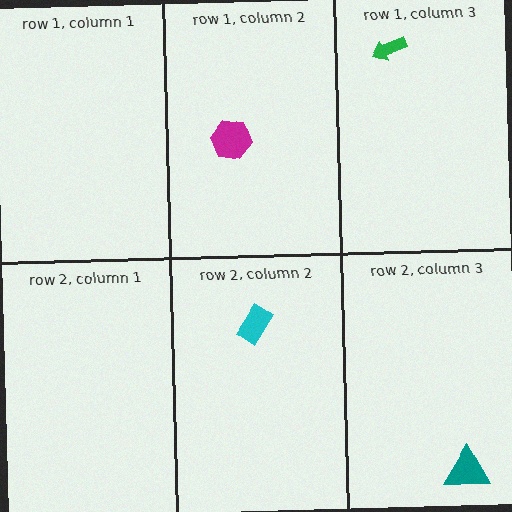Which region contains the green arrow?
The row 1, column 3 region.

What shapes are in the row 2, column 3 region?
The teal triangle.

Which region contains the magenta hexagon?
The row 1, column 2 region.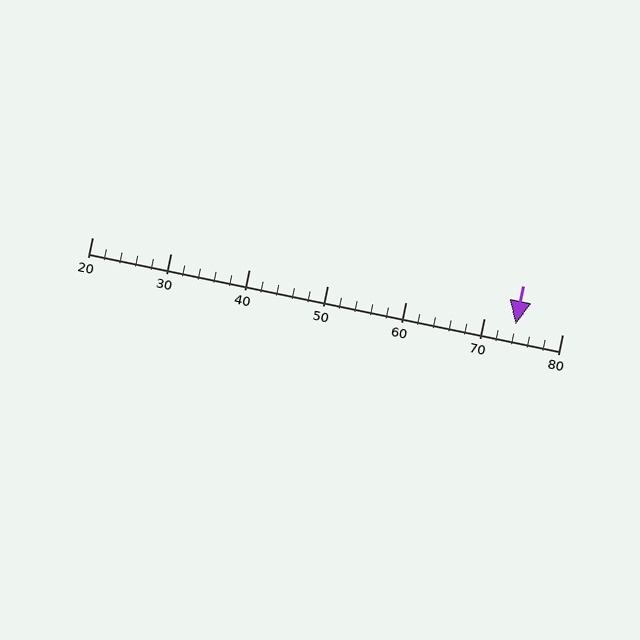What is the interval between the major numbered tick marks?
The major tick marks are spaced 10 units apart.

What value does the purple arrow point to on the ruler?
The purple arrow points to approximately 74.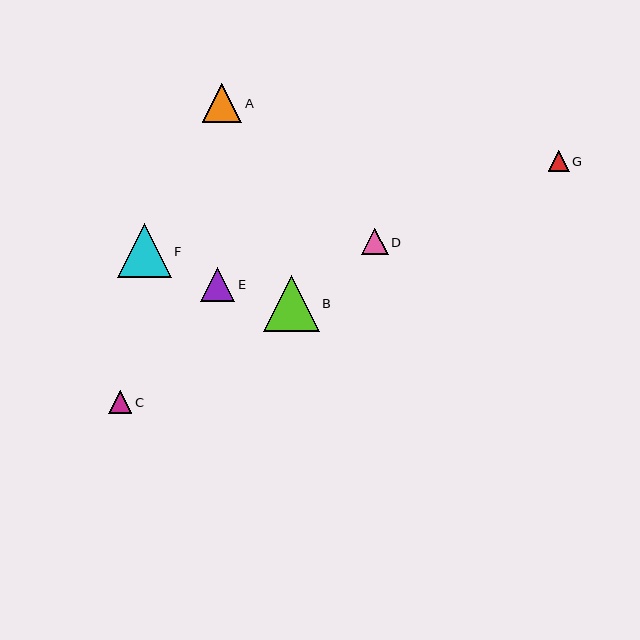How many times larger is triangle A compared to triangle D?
Triangle A is approximately 1.5 times the size of triangle D.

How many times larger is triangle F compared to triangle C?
Triangle F is approximately 2.4 times the size of triangle C.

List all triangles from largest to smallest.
From largest to smallest: B, F, A, E, D, C, G.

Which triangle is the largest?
Triangle B is the largest with a size of approximately 56 pixels.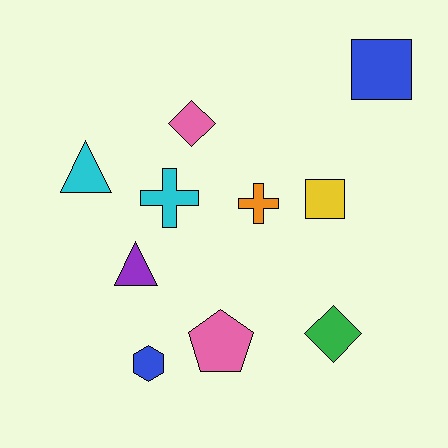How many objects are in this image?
There are 10 objects.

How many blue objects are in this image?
There are 2 blue objects.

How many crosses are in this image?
There are 2 crosses.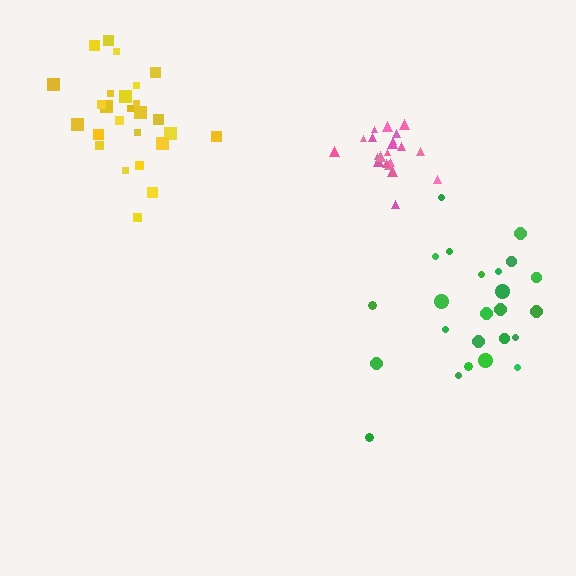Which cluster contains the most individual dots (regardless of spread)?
Yellow (26).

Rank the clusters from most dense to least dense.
pink, yellow, green.